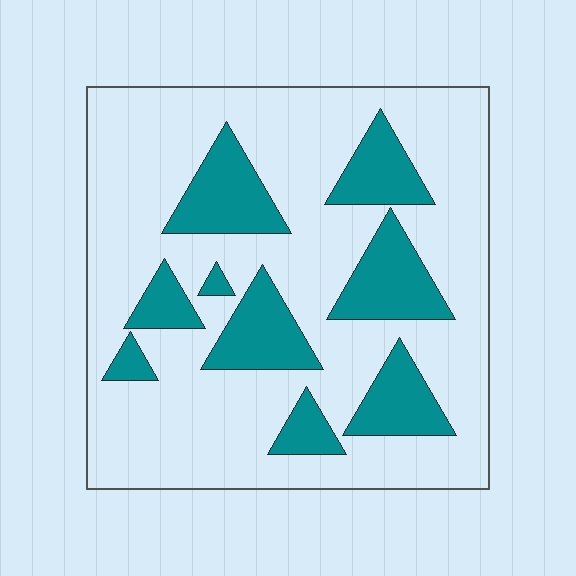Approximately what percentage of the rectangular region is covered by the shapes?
Approximately 25%.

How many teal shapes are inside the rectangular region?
9.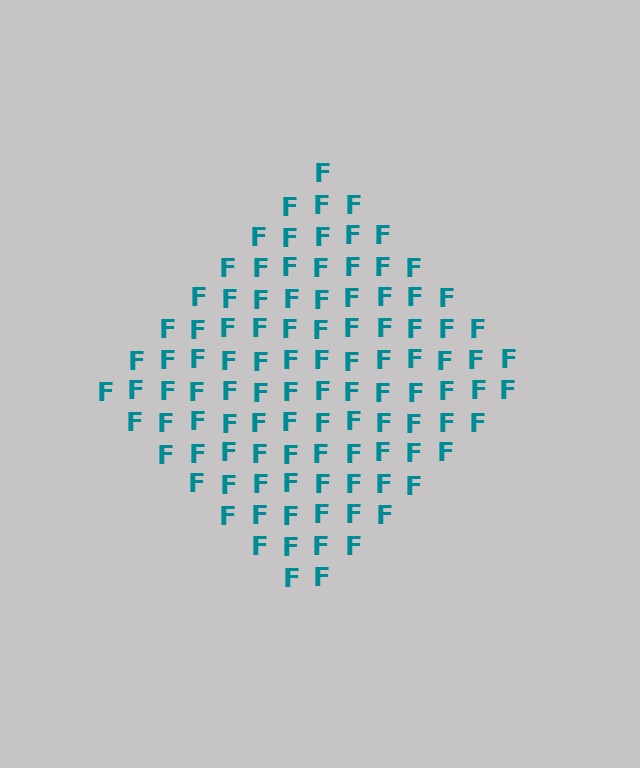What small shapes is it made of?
It is made of small letter F's.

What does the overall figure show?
The overall figure shows a diamond.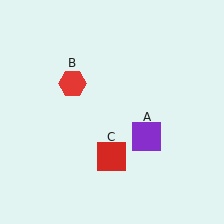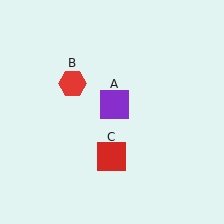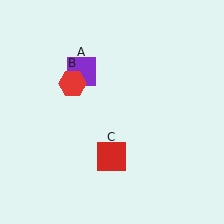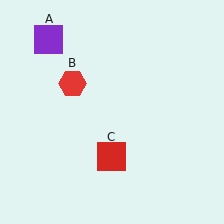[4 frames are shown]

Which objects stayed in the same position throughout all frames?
Red hexagon (object B) and red square (object C) remained stationary.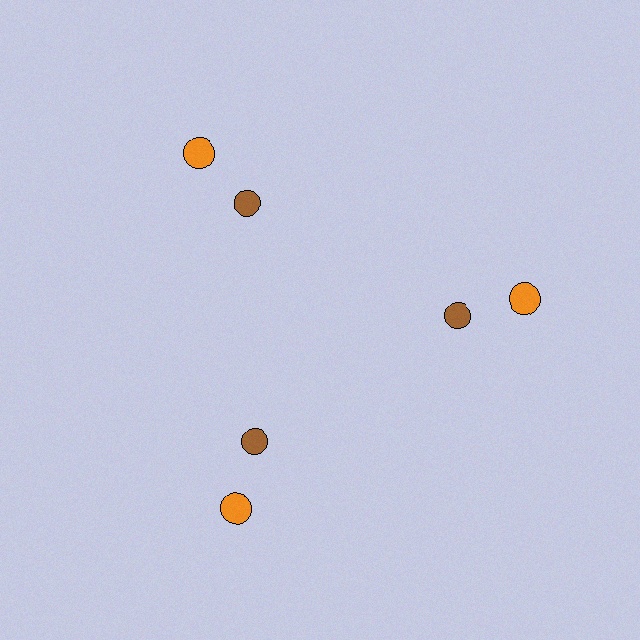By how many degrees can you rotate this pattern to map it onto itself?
The pattern maps onto itself every 120 degrees of rotation.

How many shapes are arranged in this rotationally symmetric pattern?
There are 6 shapes, arranged in 3 groups of 2.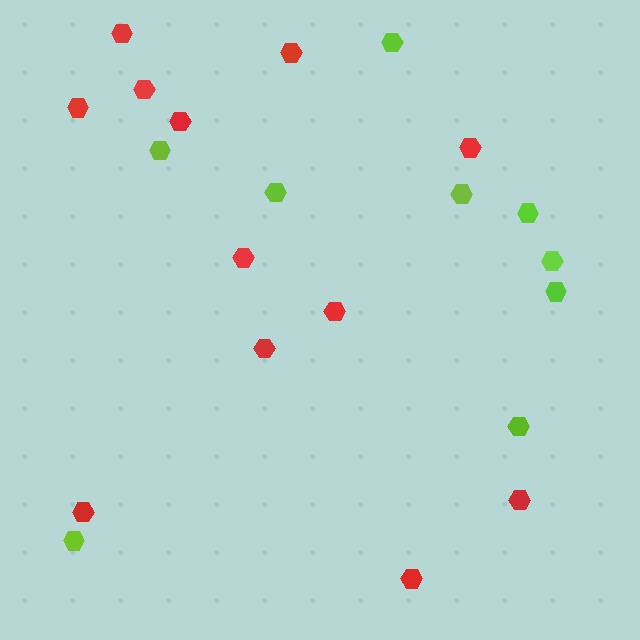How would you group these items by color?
There are 2 groups: one group of red hexagons (12) and one group of lime hexagons (9).